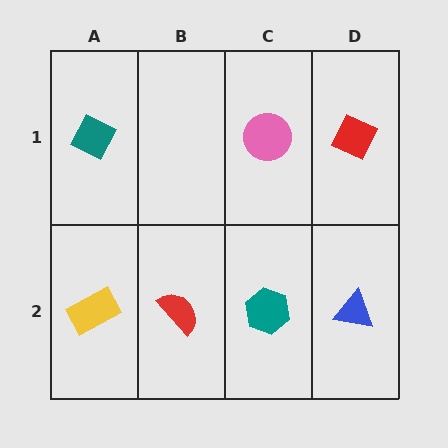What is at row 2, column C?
A teal hexagon.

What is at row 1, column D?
A red diamond.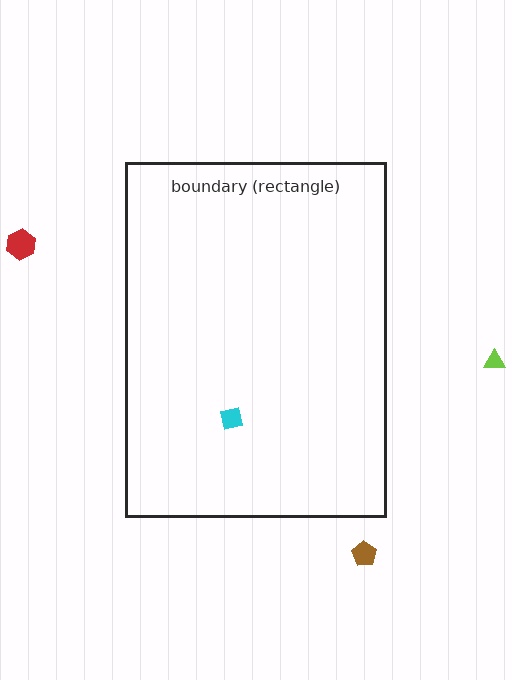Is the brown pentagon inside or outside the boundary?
Outside.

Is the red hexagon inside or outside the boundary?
Outside.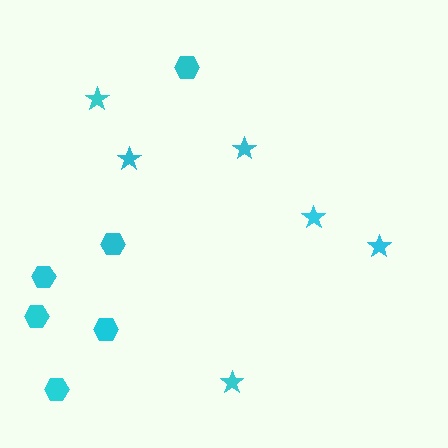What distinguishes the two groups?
There are 2 groups: one group of stars (6) and one group of hexagons (6).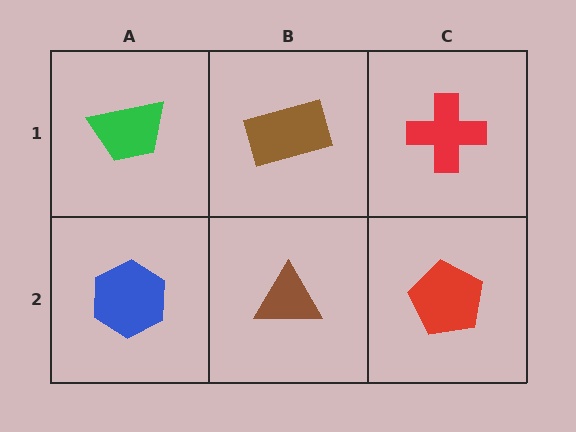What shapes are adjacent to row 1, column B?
A brown triangle (row 2, column B), a green trapezoid (row 1, column A), a red cross (row 1, column C).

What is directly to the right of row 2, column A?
A brown triangle.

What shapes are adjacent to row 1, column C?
A red pentagon (row 2, column C), a brown rectangle (row 1, column B).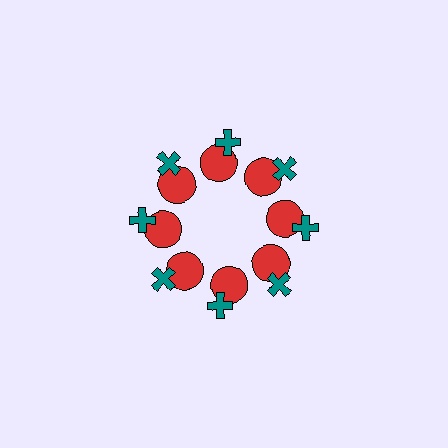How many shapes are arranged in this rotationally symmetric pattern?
There are 16 shapes, arranged in 8 groups of 2.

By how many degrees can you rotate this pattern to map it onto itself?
The pattern maps onto itself every 45 degrees of rotation.